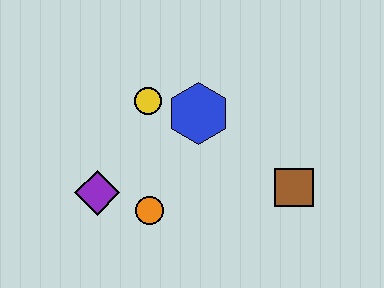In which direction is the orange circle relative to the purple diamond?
The orange circle is to the right of the purple diamond.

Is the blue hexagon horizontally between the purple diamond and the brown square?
Yes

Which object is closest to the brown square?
The blue hexagon is closest to the brown square.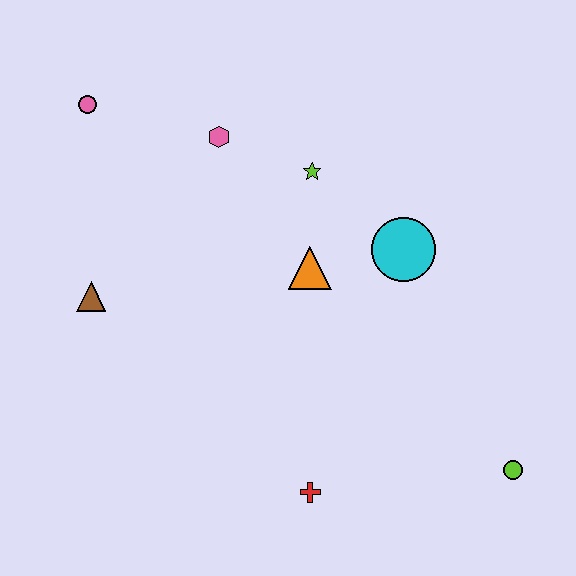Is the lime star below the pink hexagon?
Yes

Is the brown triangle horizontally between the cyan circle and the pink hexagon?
No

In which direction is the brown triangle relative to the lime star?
The brown triangle is to the left of the lime star.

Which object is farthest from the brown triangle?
The lime circle is farthest from the brown triangle.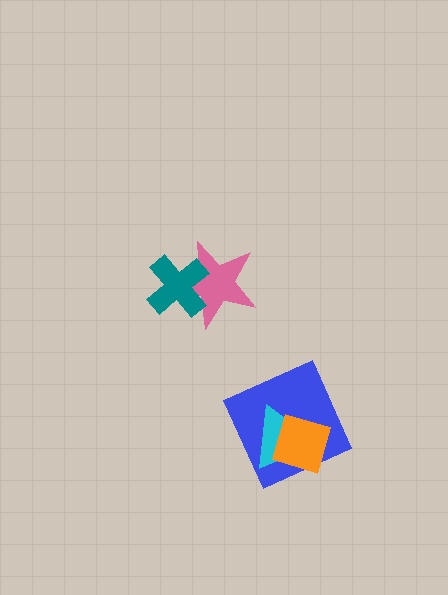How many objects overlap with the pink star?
1 object overlaps with the pink star.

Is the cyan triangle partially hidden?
Yes, it is partially covered by another shape.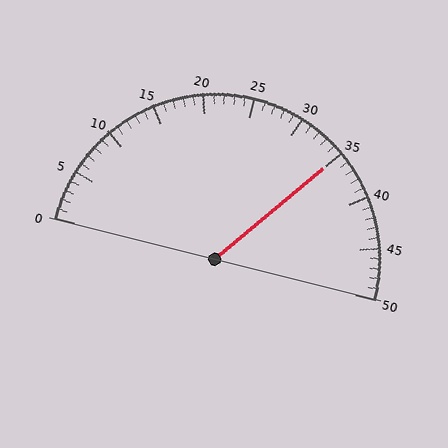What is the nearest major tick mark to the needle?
The nearest major tick mark is 35.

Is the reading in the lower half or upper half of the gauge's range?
The reading is in the upper half of the range (0 to 50).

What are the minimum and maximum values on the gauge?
The gauge ranges from 0 to 50.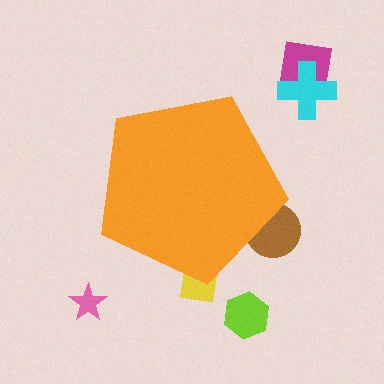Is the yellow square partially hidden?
Yes, the yellow square is partially hidden behind the orange pentagon.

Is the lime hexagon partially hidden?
No, the lime hexagon is fully visible.